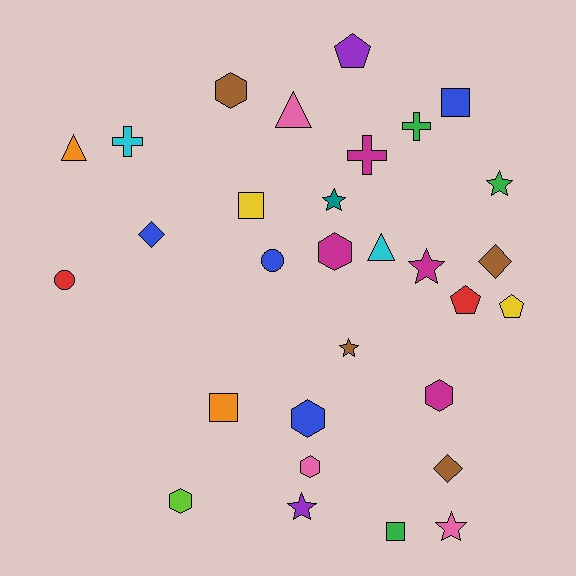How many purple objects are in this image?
There are 2 purple objects.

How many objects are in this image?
There are 30 objects.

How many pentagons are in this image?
There are 3 pentagons.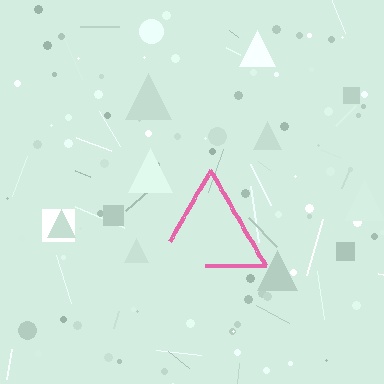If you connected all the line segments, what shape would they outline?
They would outline a triangle.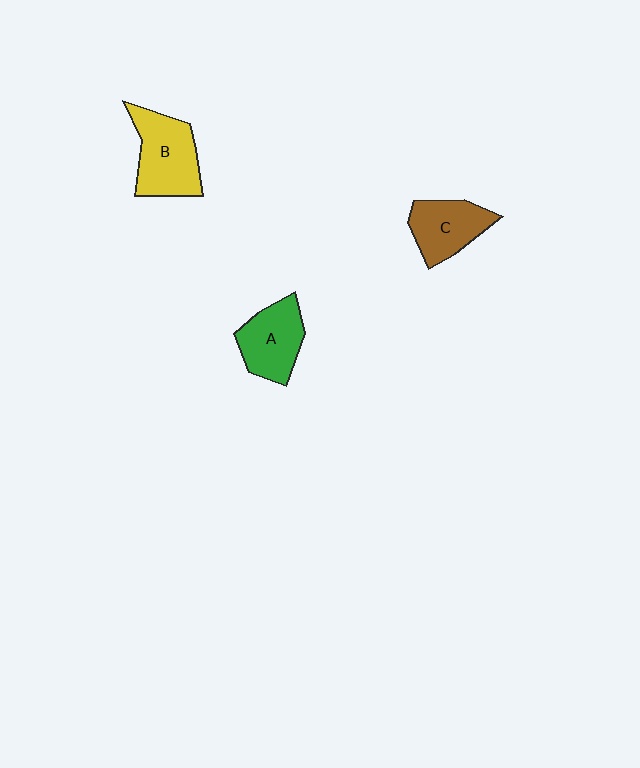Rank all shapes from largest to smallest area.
From largest to smallest: B (yellow), A (green), C (brown).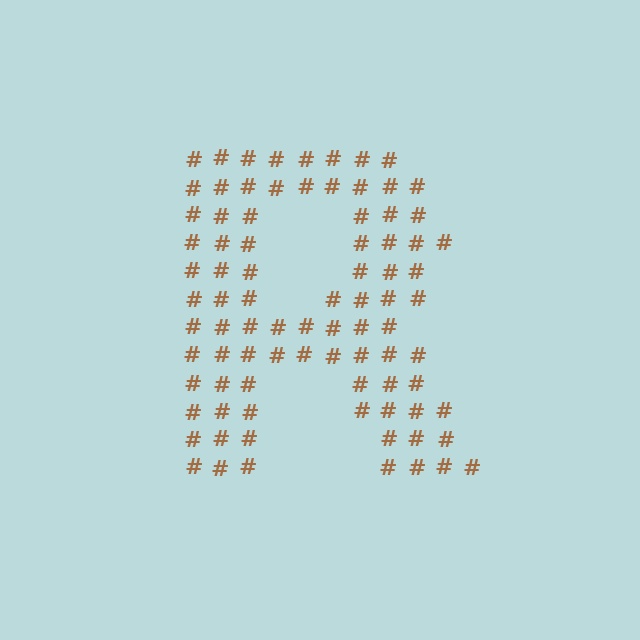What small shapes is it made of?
It is made of small hash symbols.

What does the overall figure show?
The overall figure shows the letter R.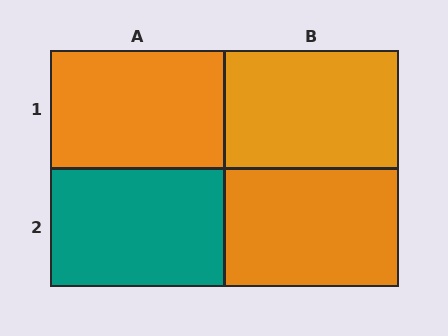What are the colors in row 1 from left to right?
Orange, orange.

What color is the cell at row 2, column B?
Orange.